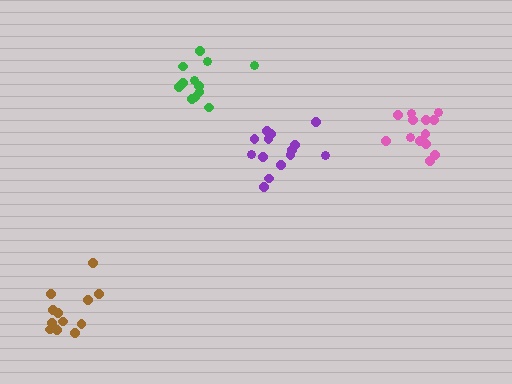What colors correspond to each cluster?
The clusters are colored: brown, pink, purple, green.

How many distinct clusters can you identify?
There are 4 distinct clusters.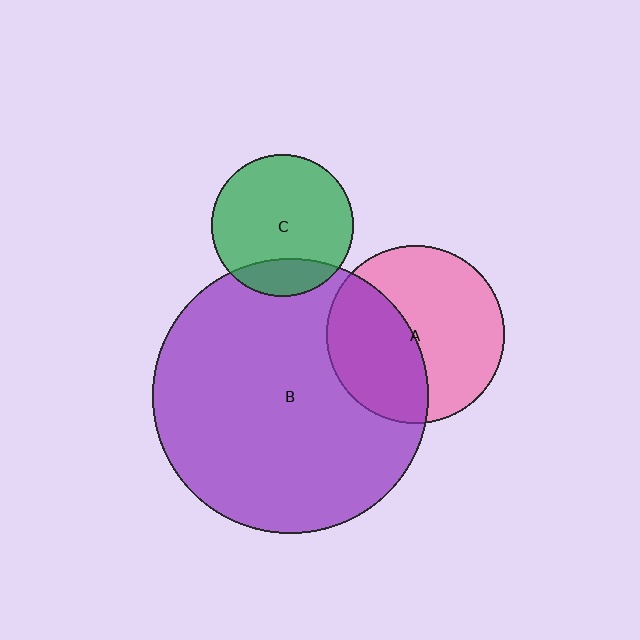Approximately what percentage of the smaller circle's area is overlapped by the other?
Approximately 20%.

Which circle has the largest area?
Circle B (purple).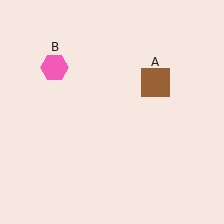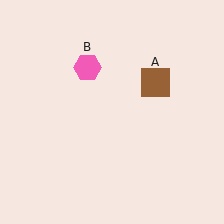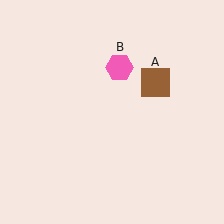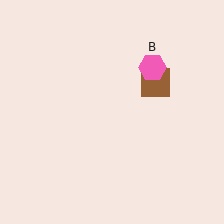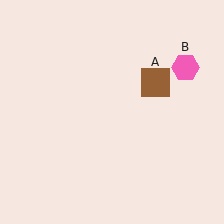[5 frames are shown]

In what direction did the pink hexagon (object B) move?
The pink hexagon (object B) moved right.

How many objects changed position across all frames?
1 object changed position: pink hexagon (object B).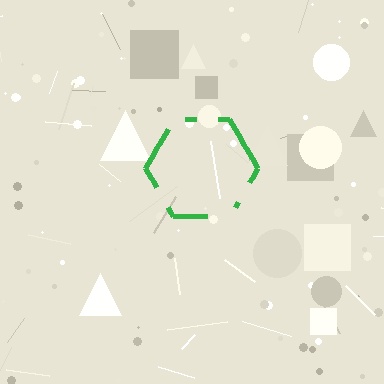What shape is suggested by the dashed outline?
The dashed outline suggests a hexagon.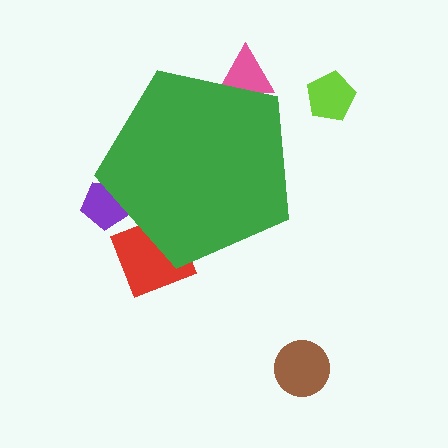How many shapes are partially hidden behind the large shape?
3 shapes are partially hidden.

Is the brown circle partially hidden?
No, the brown circle is fully visible.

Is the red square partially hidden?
Yes, the red square is partially hidden behind the green pentagon.